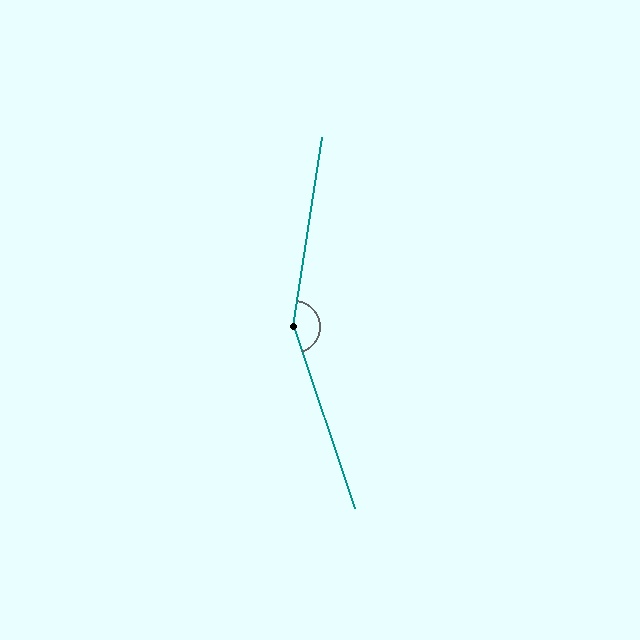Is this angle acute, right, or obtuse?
It is obtuse.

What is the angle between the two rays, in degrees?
Approximately 153 degrees.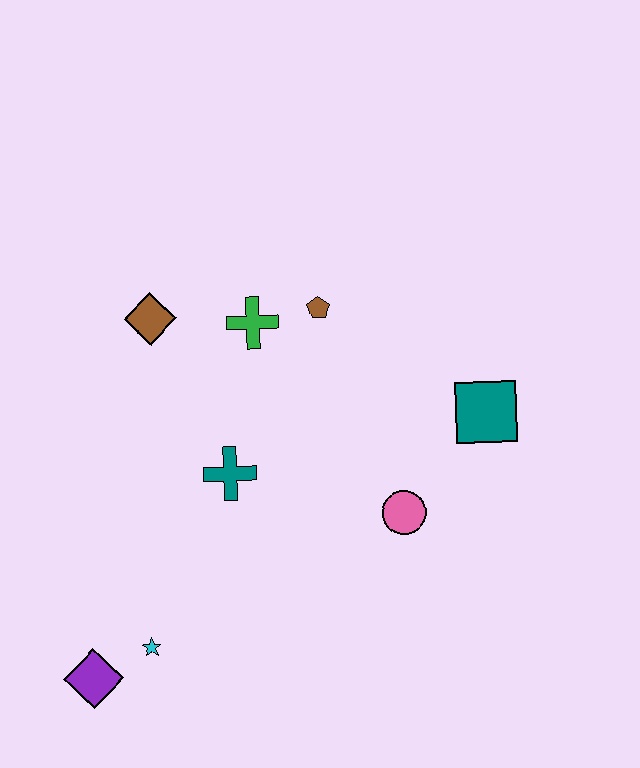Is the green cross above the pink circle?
Yes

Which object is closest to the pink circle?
The teal square is closest to the pink circle.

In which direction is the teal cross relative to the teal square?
The teal cross is to the left of the teal square.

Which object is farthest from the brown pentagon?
The purple diamond is farthest from the brown pentagon.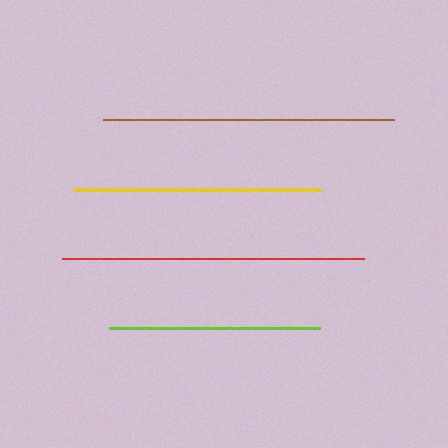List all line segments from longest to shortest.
From longest to shortest: red, brown, yellow, lime.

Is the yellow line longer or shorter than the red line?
The red line is longer than the yellow line.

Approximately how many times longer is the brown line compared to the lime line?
The brown line is approximately 1.4 times the length of the lime line.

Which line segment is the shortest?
The lime line is the shortest at approximately 211 pixels.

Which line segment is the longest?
The red line is the longest at approximately 301 pixels.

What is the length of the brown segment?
The brown segment is approximately 291 pixels long.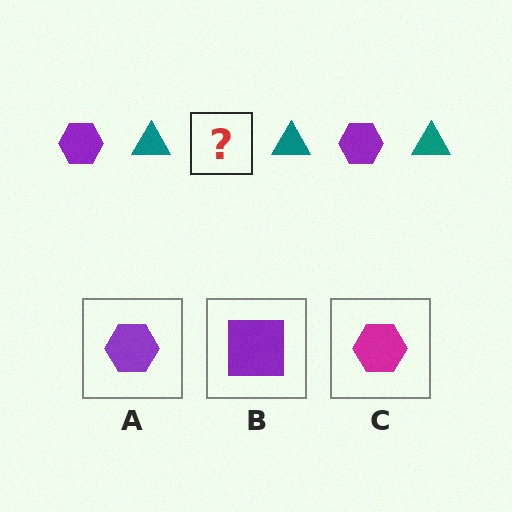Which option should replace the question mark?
Option A.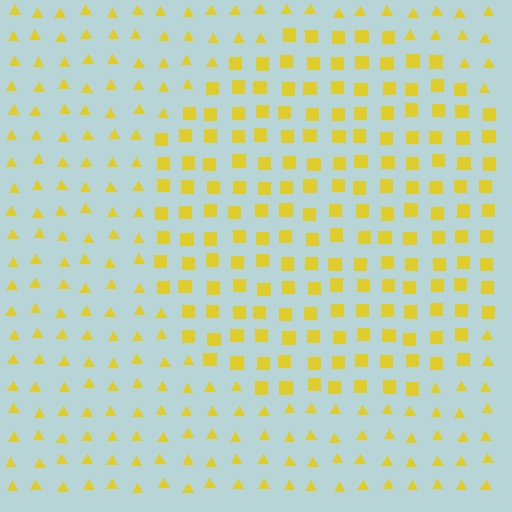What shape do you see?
I see a circle.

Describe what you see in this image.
The image is filled with small yellow elements arranged in a uniform grid. A circle-shaped region contains squares, while the surrounding area contains triangles. The boundary is defined purely by the change in element shape.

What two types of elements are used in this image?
The image uses squares inside the circle region and triangles outside it.